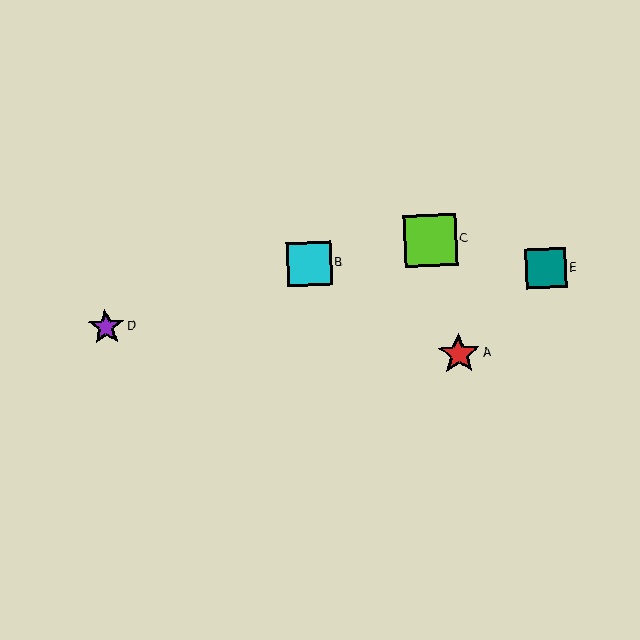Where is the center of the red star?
The center of the red star is at (459, 354).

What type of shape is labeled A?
Shape A is a red star.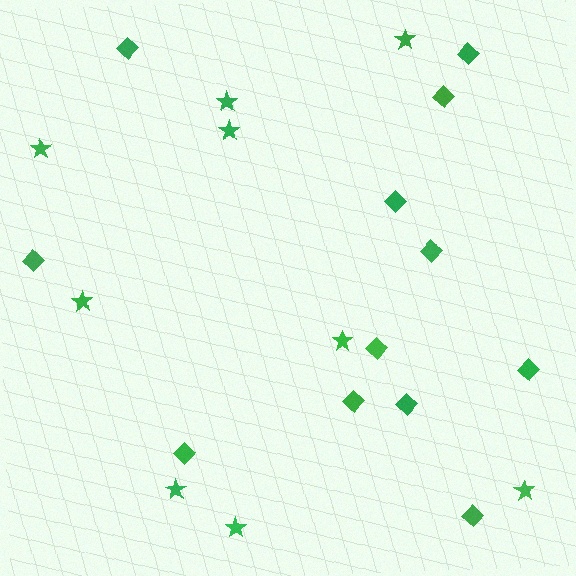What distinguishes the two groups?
There are 2 groups: one group of diamonds (12) and one group of stars (9).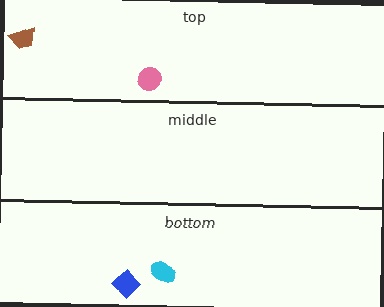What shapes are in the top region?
The brown trapezoid, the pink circle.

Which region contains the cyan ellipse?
The bottom region.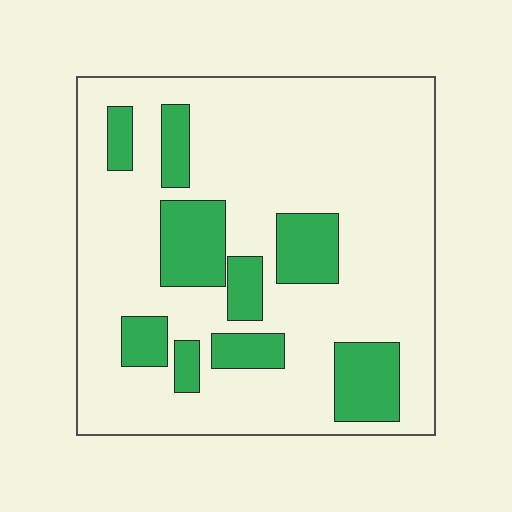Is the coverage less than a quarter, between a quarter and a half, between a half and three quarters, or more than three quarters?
Less than a quarter.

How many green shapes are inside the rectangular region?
9.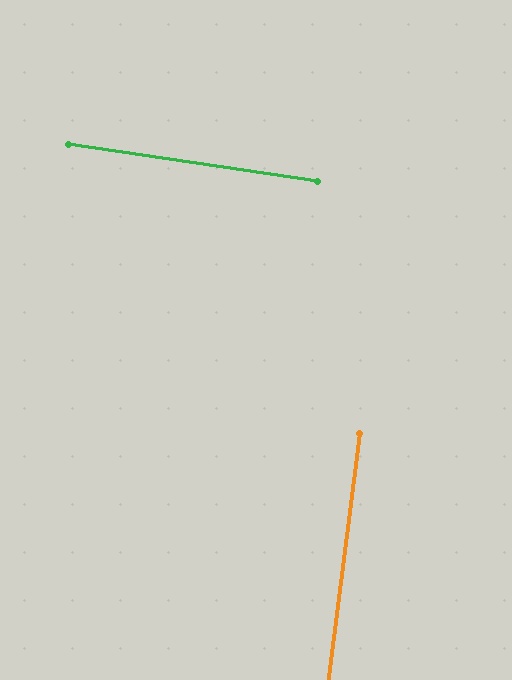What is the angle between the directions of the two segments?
Approximately 89 degrees.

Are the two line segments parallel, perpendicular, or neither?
Perpendicular — they meet at approximately 89°.